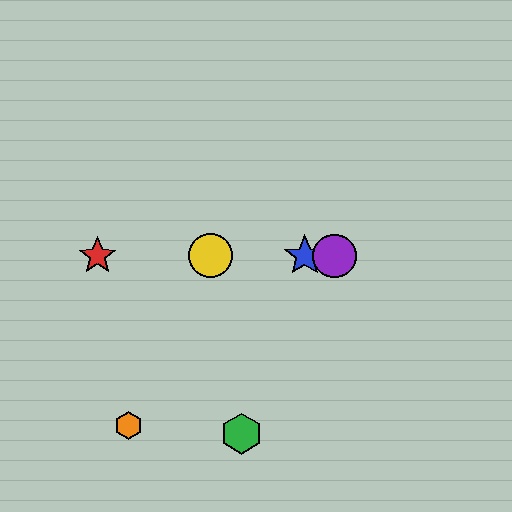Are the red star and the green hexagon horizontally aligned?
No, the red star is at y≈256 and the green hexagon is at y≈434.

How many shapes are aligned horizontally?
4 shapes (the red star, the blue star, the yellow circle, the purple circle) are aligned horizontally.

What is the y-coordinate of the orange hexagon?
The orange hexagon is at y≈426.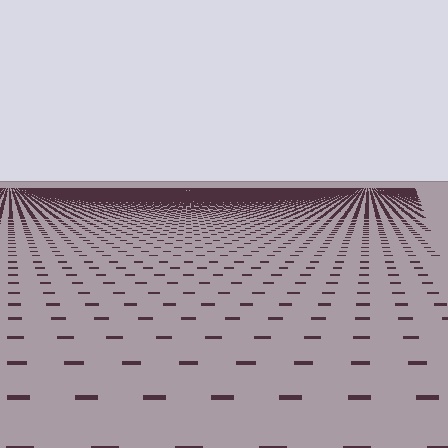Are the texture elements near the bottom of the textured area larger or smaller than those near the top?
Larger. Near the bottom, elements are closer to the viewer and appear at a bigger on-screen size.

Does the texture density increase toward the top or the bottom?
Density increases toward the top.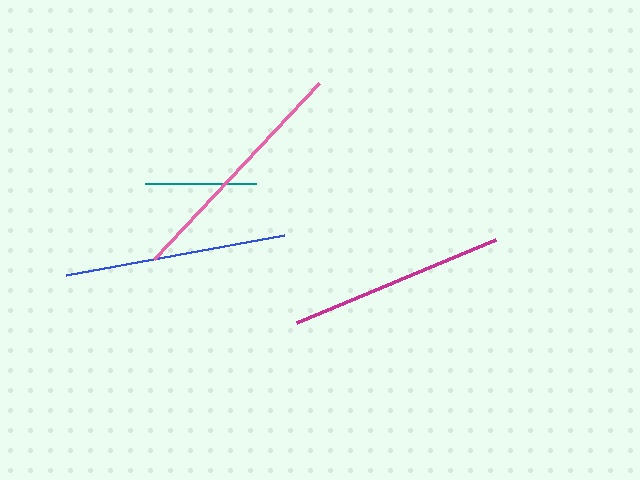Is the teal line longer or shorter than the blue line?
The blue line is longer than the teal line.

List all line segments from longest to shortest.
From longest to shortest: pink, blue, magenta, teal.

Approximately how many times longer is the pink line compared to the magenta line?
The pink line is approximately 1.1 times the length of the magenta line.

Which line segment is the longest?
The pink line is the longest at approximately 241 pixels.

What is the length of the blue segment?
The blue segment is approximately 221 pixels long.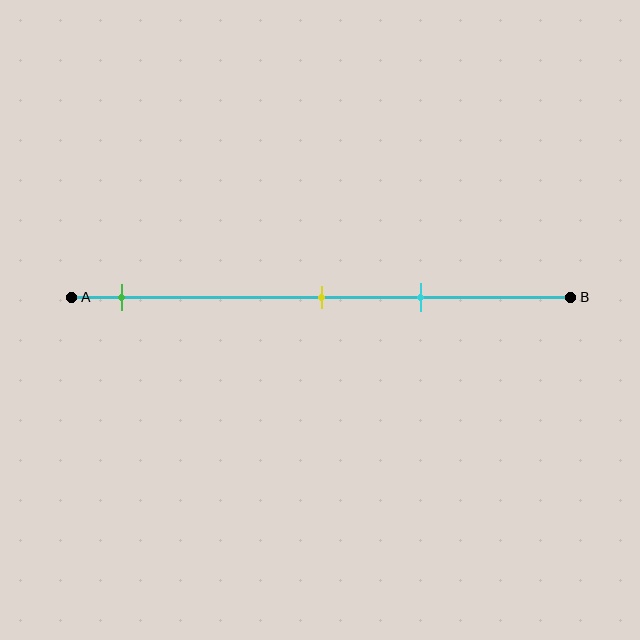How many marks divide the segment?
There are 3 marks dividing the segment.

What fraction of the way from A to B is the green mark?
The green mark is approximately 10% (0.1) of the way from A to B.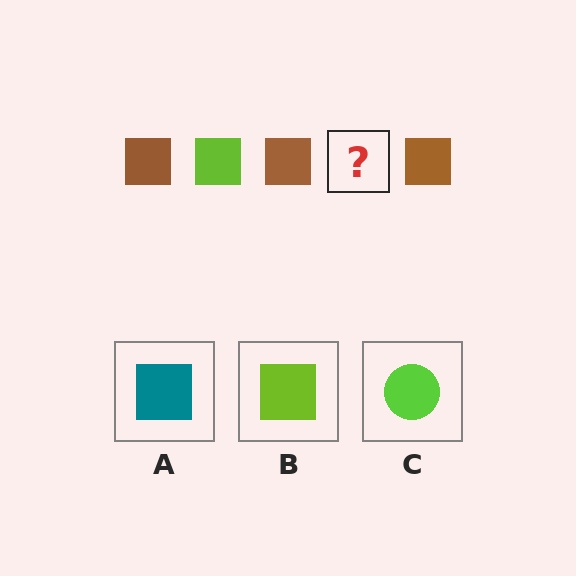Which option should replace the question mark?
Option B.